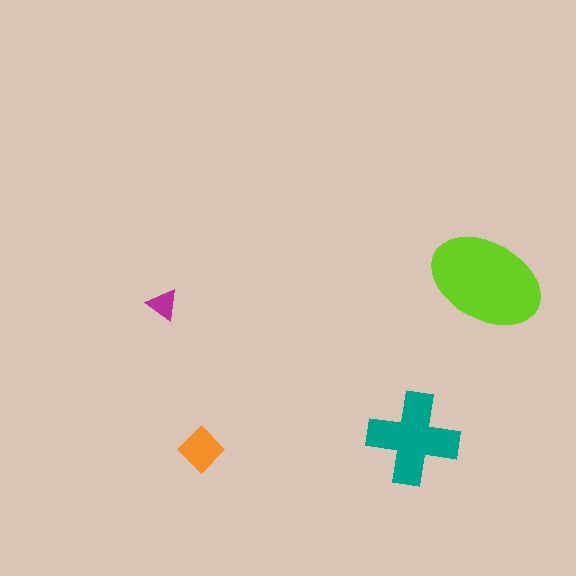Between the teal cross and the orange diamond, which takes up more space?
The teal cross.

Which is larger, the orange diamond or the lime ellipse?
The lime ellipse.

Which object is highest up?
The lime ellipse is topmost.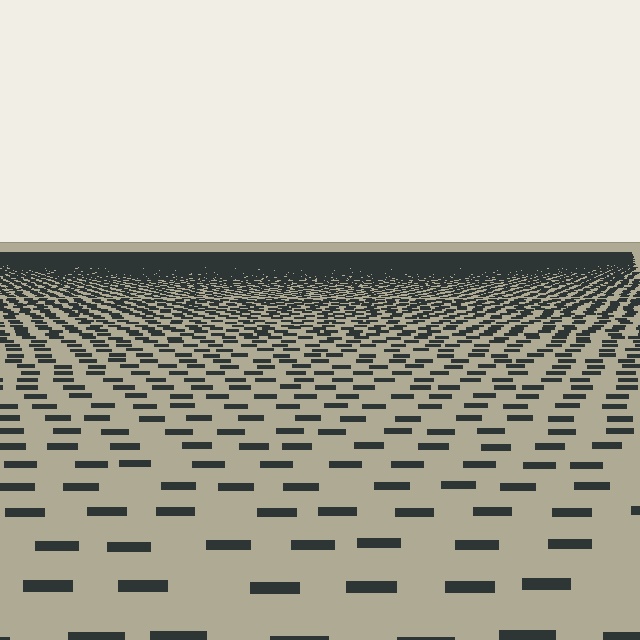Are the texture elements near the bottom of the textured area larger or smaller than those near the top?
Larger. Near the bottom, elements are closer to the viewer and appear at a bigger on-screen size.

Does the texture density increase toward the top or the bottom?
Density increases toward the top.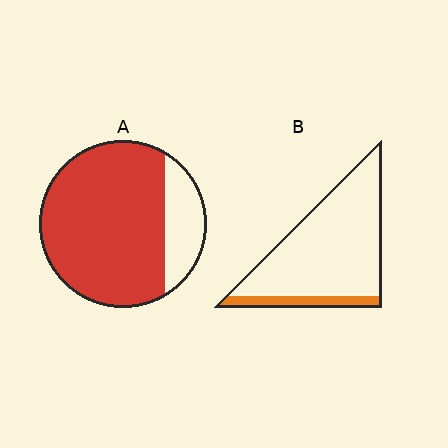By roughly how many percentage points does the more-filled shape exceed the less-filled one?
By roughly 65 percentage points (A over B).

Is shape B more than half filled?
No.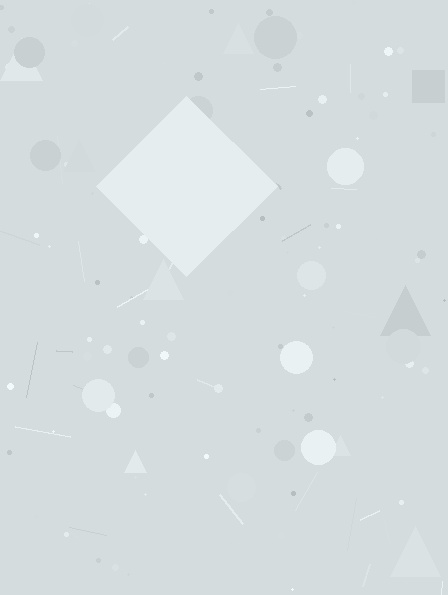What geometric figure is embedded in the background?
A diamond is embedded in the background.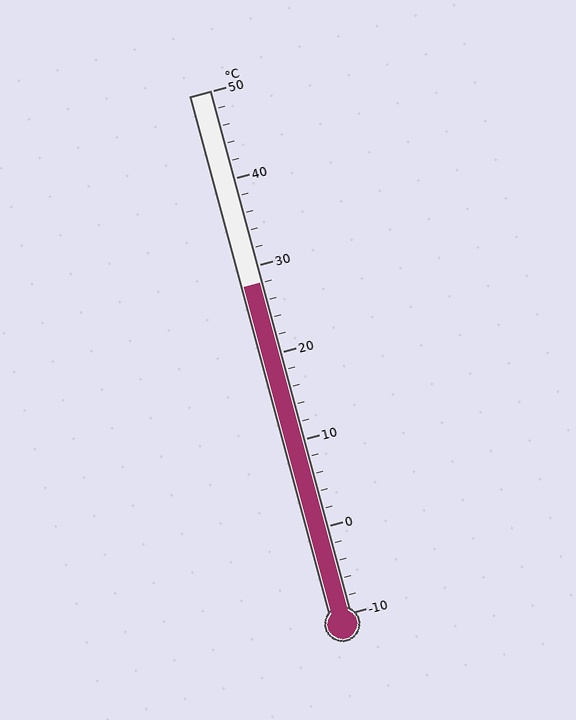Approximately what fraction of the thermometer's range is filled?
The thermometer is filled to approximately 65% of its range.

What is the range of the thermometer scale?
The thermometer scale ranges from -10°C to 50°C.